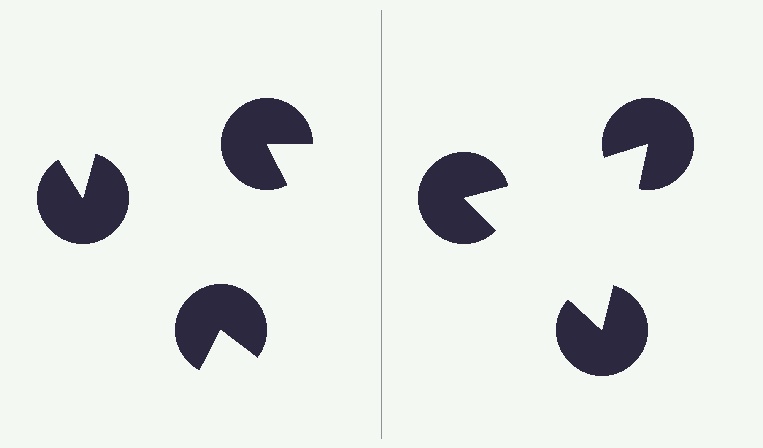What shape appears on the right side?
An illusory triangle.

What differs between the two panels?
The pac-man discs are positioned identically on both sides; only the wedge orientations differ. On the right they align to a triangle; on the left they are misaligned.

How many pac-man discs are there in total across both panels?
6 — 3 on each side.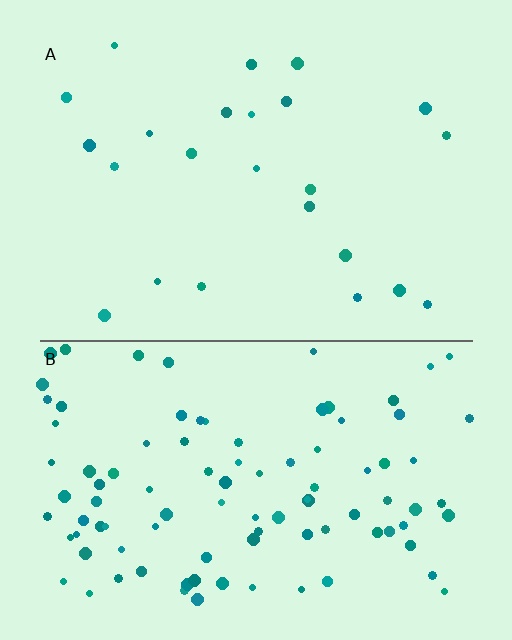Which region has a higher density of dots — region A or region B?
B (the bottom).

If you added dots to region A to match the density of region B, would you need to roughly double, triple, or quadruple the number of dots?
Approximately quadruple.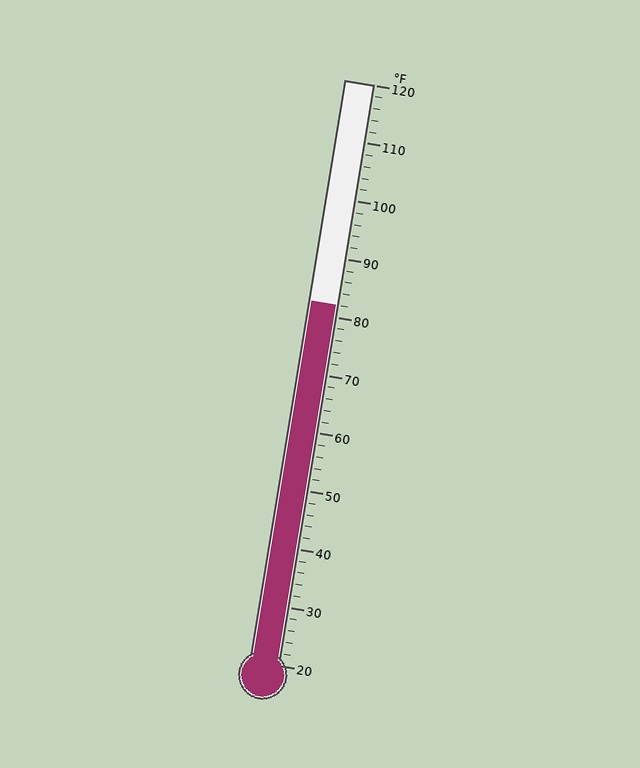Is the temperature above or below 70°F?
The temperature is above 70°F.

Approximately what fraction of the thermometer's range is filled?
The thermometer is filled to approximately 60% of its range.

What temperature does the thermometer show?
The thermometer shows approximately 82°F.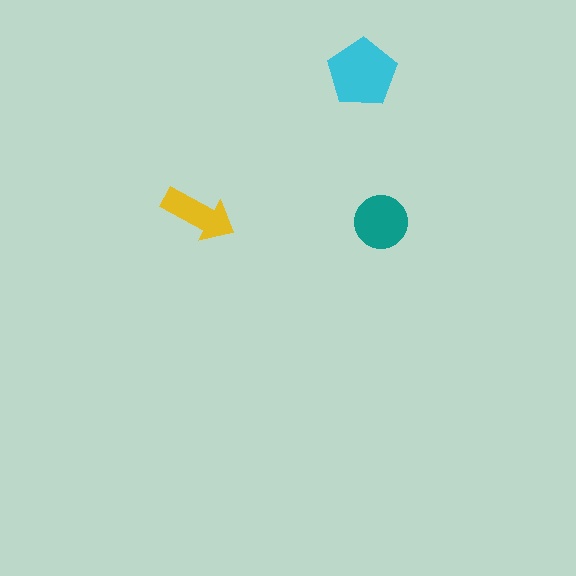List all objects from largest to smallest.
The cyan pentagon, the teal circle, the yellow arrow.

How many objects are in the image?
There are 3 objects in the image.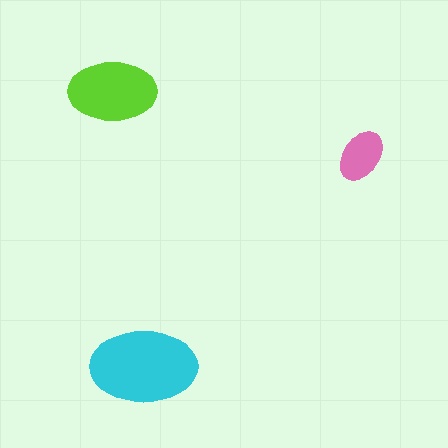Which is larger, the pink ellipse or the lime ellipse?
The lime one.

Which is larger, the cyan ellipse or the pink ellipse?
The cyan one.